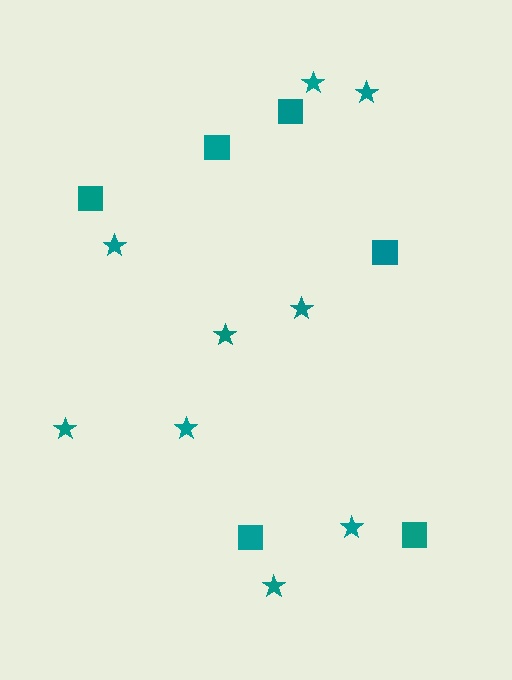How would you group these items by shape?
There are 2 groups: one group of stars (9) and one group of squares (6).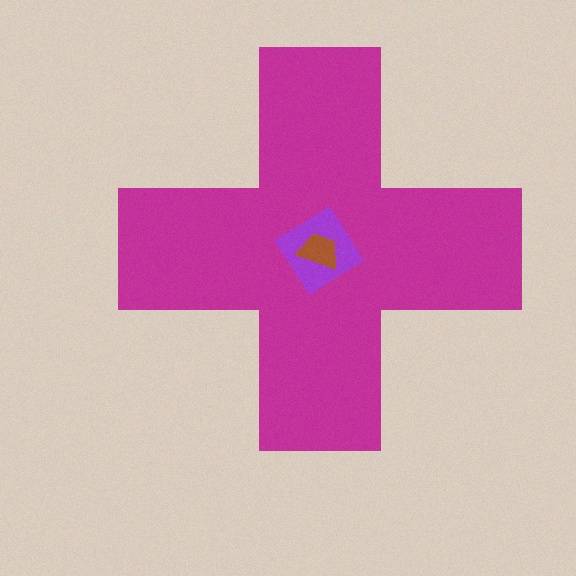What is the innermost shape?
The brown trapezoid.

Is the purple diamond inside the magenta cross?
Yes.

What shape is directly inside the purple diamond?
The brown trapezoid.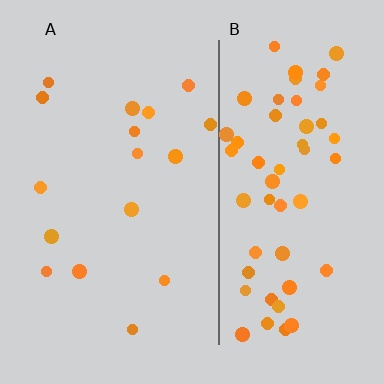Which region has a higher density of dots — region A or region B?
B (the right).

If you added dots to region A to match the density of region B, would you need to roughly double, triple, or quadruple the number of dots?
Approximately triple.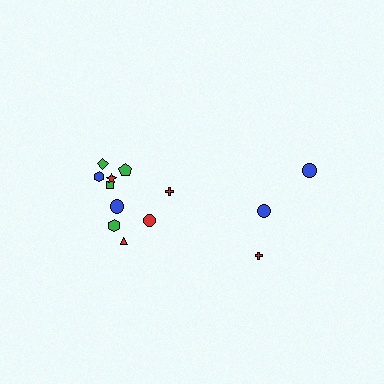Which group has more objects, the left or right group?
The left group.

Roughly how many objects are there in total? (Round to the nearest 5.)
Roughly 15 objects in total.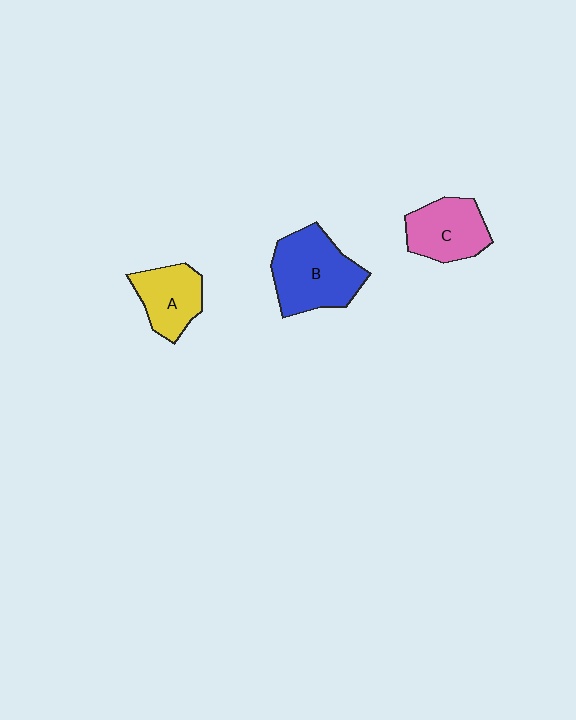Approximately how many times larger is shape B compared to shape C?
Approximately 1.4 times.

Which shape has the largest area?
Shape B (blue).